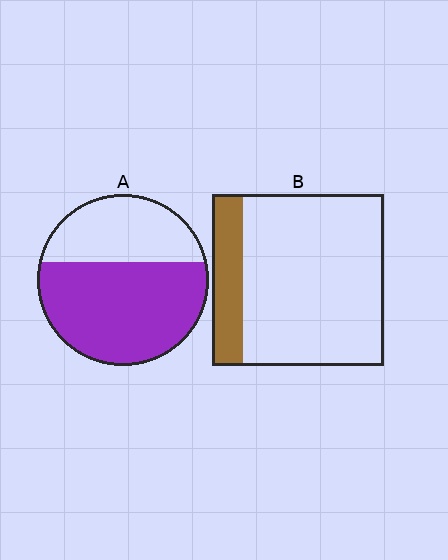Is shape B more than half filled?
No.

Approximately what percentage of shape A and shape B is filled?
A is approximately 65% and B is approximately 20%.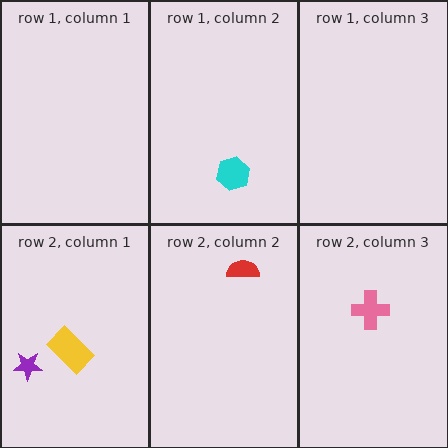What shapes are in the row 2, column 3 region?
The pink cross.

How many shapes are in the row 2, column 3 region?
1.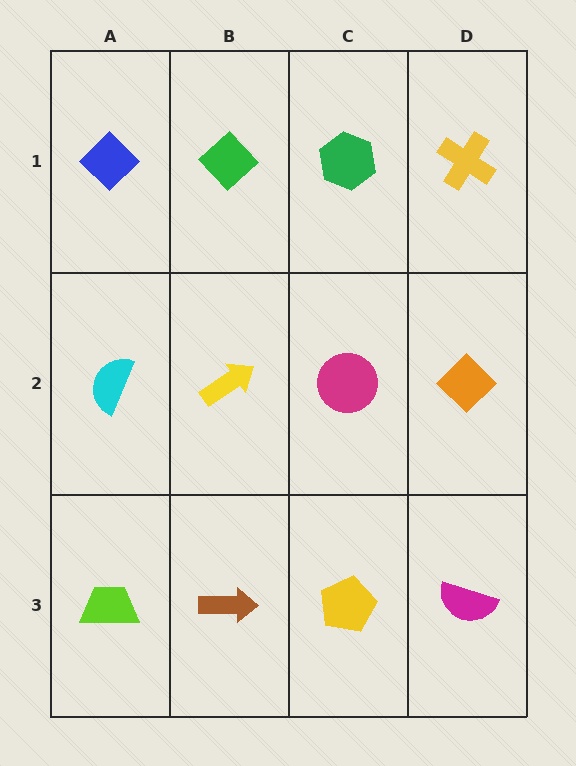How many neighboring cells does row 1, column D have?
2.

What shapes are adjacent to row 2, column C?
A green hexagon (row 1, column C), a yellow pentagon (row 3, column C), a yellow arrow (row 2, column B), an orange diamond (row 2, column D).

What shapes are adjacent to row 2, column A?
A blue diamond (row 1, column A), a lime trapezoid (row 3, column A), a yellow arrow (row 2, column B).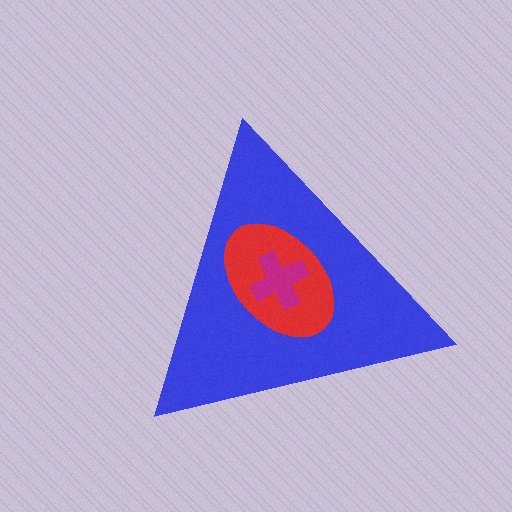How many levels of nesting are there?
3.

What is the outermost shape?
The blue triangle.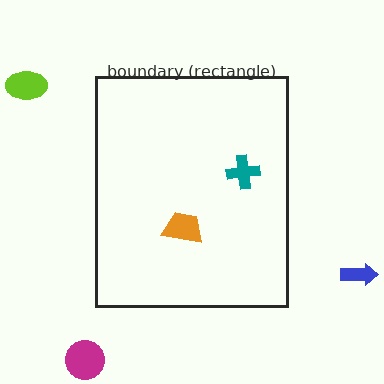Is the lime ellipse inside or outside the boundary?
Outside.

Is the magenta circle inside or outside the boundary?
Outside.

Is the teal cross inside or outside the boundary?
Inside.